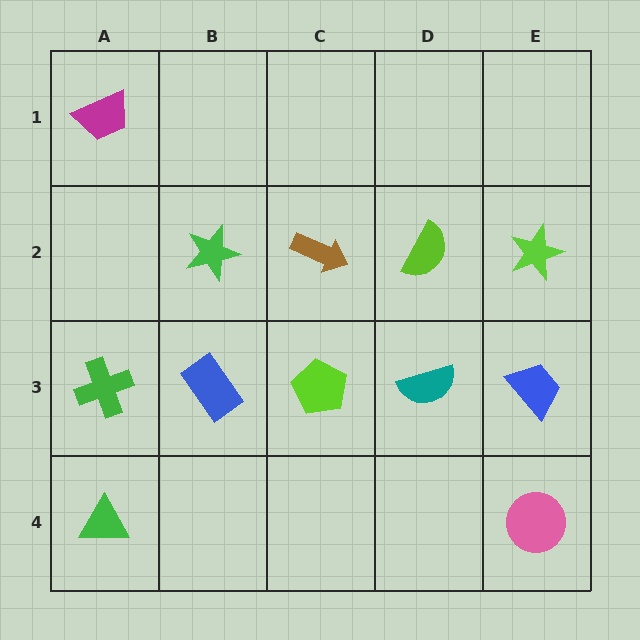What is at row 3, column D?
A teal semicircle.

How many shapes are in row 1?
1 shape.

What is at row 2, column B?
A green star.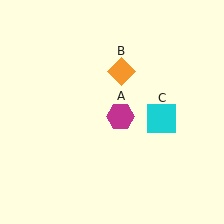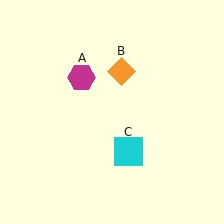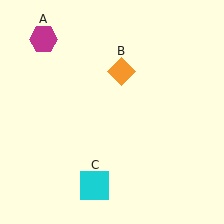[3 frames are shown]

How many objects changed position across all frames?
2 objects changed position: magenta hexagon (object A), cyan square (object C).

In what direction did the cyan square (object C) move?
The cyan square (object C) moved down and to the left.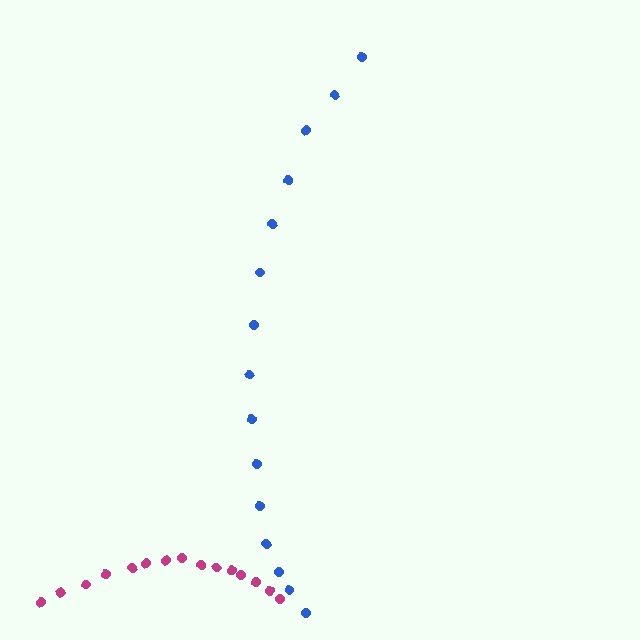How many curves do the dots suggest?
There are 2 distinct paths.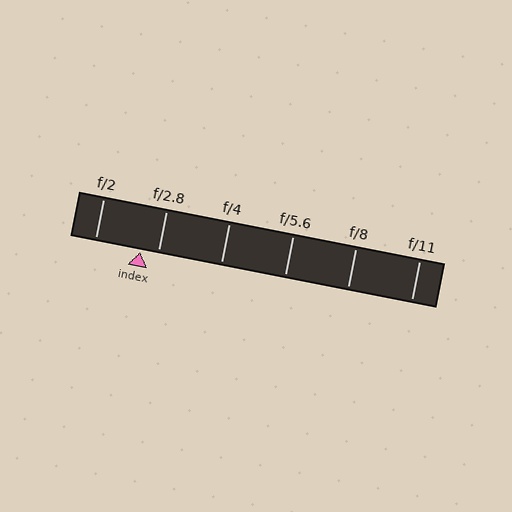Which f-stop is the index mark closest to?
The index mark is closest to f/2.8.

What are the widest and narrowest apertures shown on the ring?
The widest aperture shown is f/2 and the narrowest is f/11.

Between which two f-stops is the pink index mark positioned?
The index mark is between f/2 and f/2.8.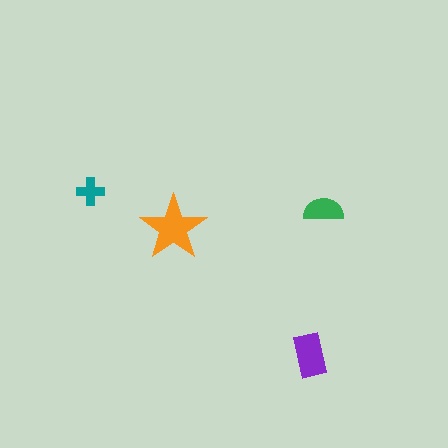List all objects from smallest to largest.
The teal cross, the green semicircle, the purple rectangle, the orange star.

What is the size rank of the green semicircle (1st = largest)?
3rd.